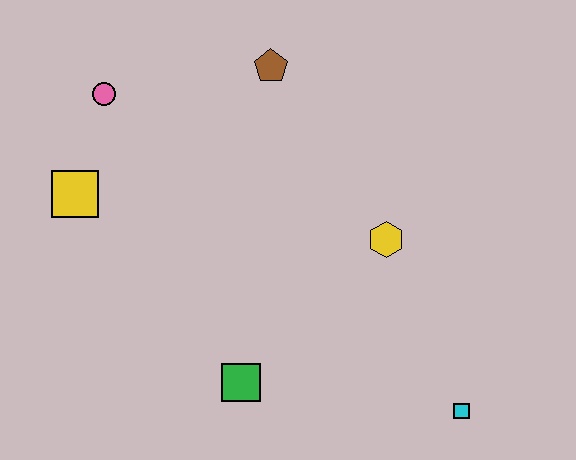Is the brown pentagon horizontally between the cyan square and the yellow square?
Yes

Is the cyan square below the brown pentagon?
Yes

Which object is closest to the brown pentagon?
The pink circle is closest to the brown pentagon.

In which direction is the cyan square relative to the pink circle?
The cyan square is to the right of the pink circle.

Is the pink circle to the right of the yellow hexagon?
No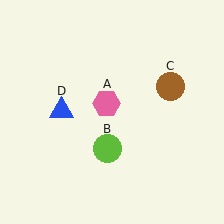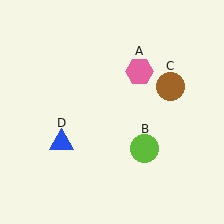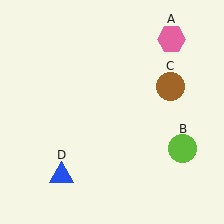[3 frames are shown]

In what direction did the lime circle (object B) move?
The lime circle (object B) moved right.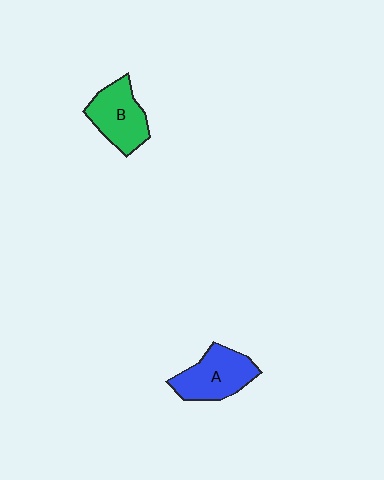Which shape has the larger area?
Shape A (blue).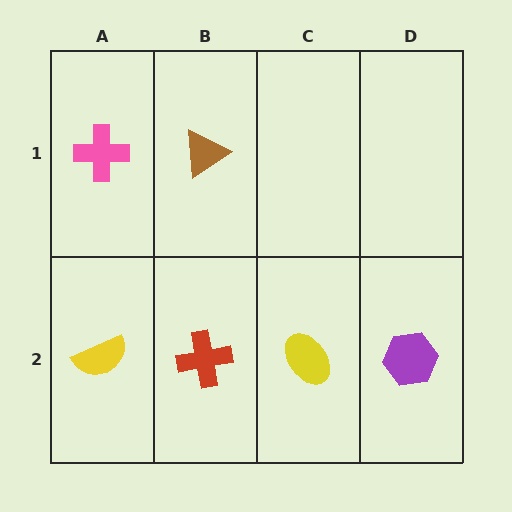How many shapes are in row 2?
4 shapes.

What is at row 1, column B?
A brown triangle.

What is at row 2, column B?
A red cross.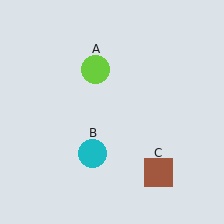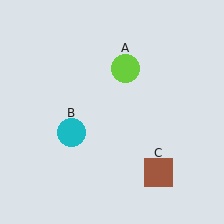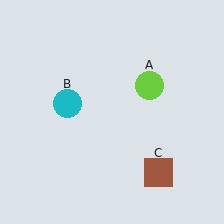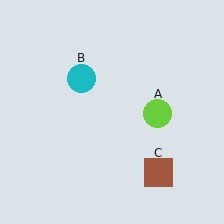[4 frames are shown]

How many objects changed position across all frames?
2 objects changed position: lime circle (object A), cyan circle (object B).